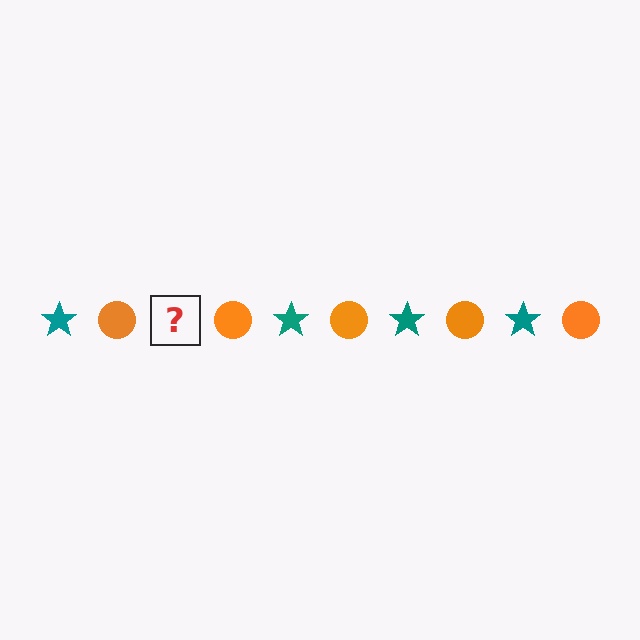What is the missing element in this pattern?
The missing element is a teal star.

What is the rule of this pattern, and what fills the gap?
The rule is that the pattern alternates between teal star and orange circle. The gap should be filled with a teal star.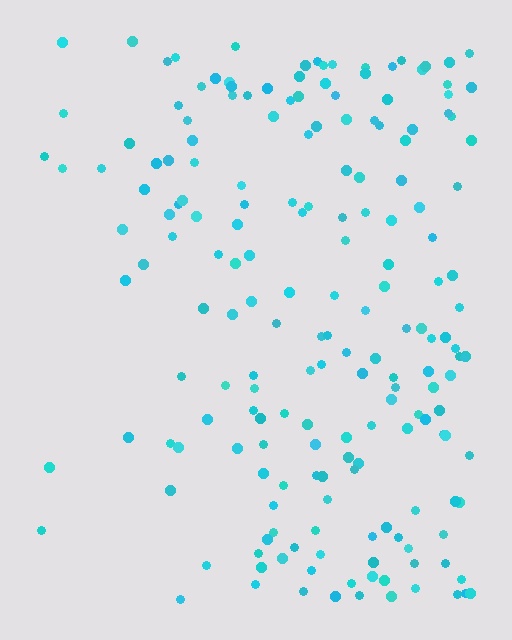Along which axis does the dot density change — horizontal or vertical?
Horizontal.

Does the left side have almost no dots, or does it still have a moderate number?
Still a moderate number, just noticeably fewer than the right.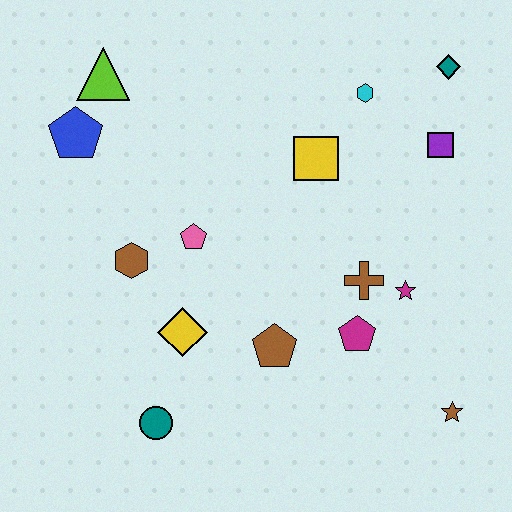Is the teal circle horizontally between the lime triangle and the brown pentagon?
Yes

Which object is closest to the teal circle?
The yellow diamond is closest to the teal circle.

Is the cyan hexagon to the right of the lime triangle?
Yes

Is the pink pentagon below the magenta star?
No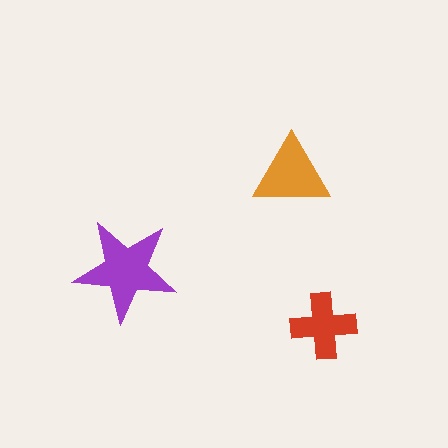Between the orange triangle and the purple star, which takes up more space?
The purple star.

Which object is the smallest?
The red cross.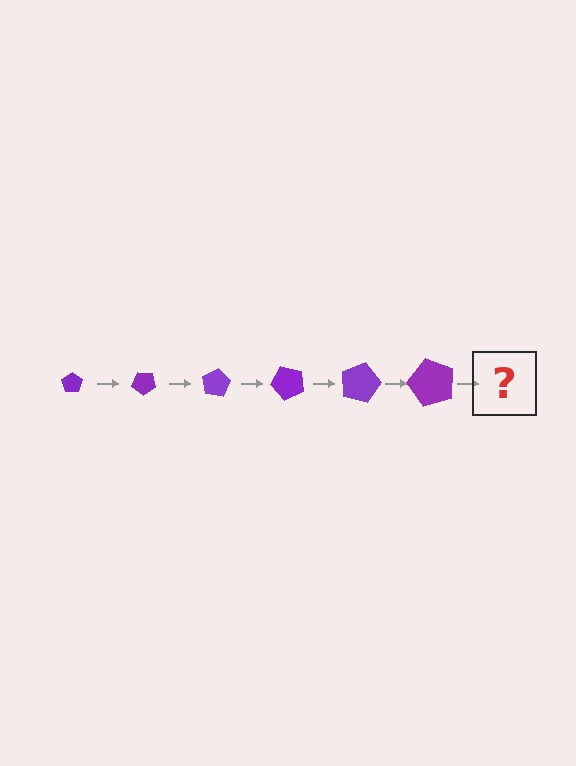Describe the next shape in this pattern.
It should be a pentagon, larger than the previous one and rotated 240 degrees from the start.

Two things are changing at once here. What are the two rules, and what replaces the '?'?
The two rules are that the pentagon grows larger each step and it rotates 40 degrees each step. The '?' should be a pentagon, larger than the previous one and rotated 240 degrees from the start.